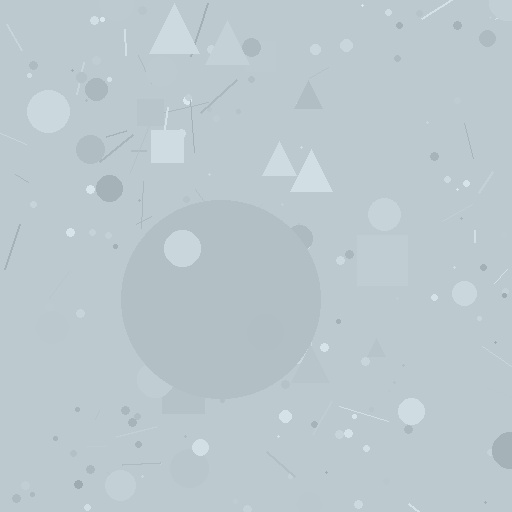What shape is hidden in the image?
A circle is hidden in the image.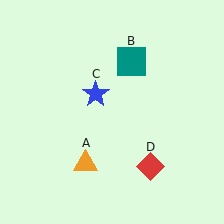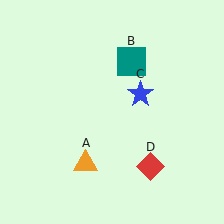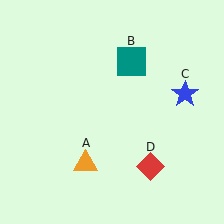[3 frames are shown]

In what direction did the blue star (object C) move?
The blue star (object C) moved right.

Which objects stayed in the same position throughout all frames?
Orange triangle (object A) and teal square (object B) and red diamond (object D) remained stationary.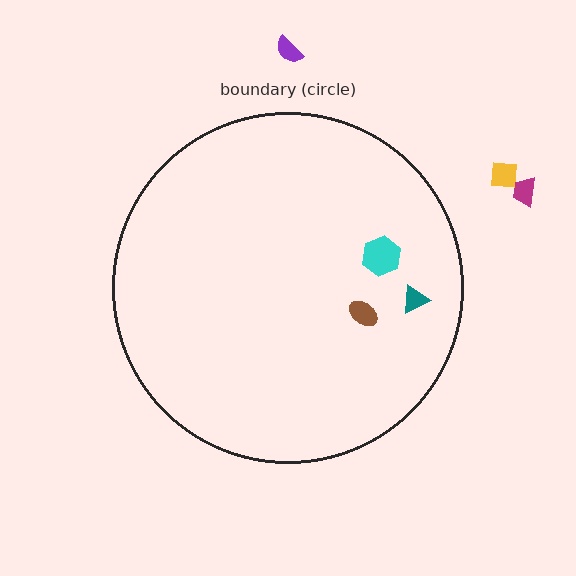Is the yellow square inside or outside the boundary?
Outside.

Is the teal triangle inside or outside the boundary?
Inside.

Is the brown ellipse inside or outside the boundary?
Inside.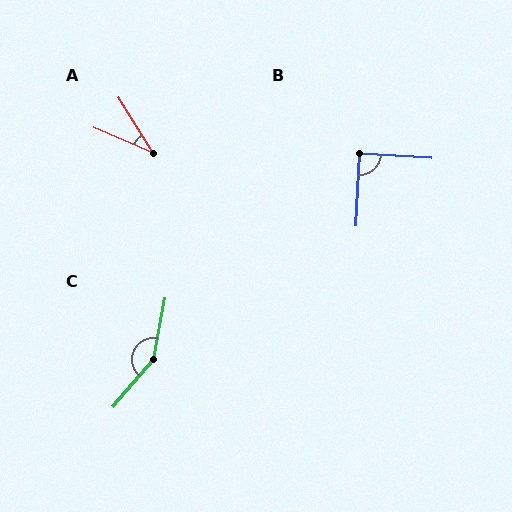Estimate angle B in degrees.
Approximately 89 degrees.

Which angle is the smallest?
A, at approximately 35 degrees.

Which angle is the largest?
C, at approximately 150 degrees.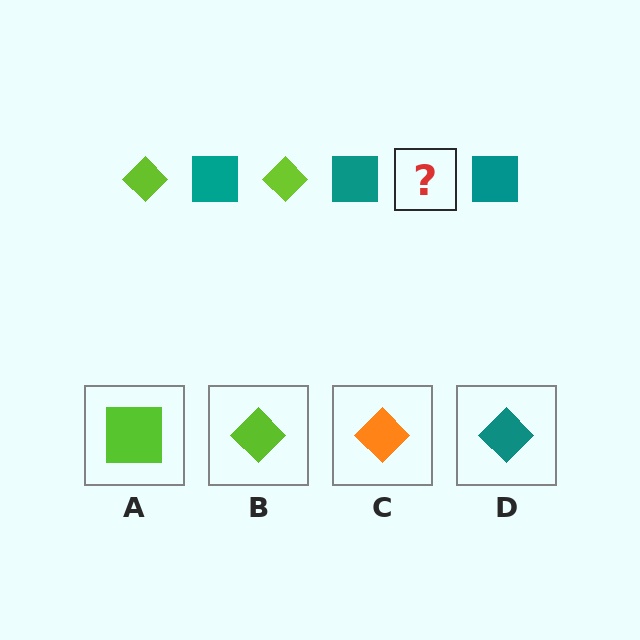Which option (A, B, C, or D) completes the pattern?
B.